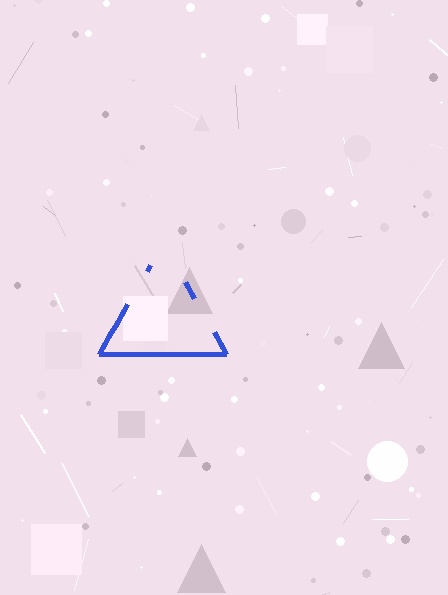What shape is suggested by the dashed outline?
The dashed outline suggests a triangle.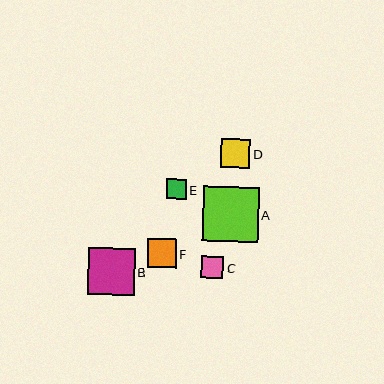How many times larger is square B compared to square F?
Square B is approximately 1.6 times the size of square F.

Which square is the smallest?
Square E is the smallest with a size of approximately 20 pixels.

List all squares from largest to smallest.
From largest to smallest: A, B, D, F, C, E.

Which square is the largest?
Square A is the largest with a size of approximately 56 pixels.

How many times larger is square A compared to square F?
Square A is approximately 1.9 times the size of square F.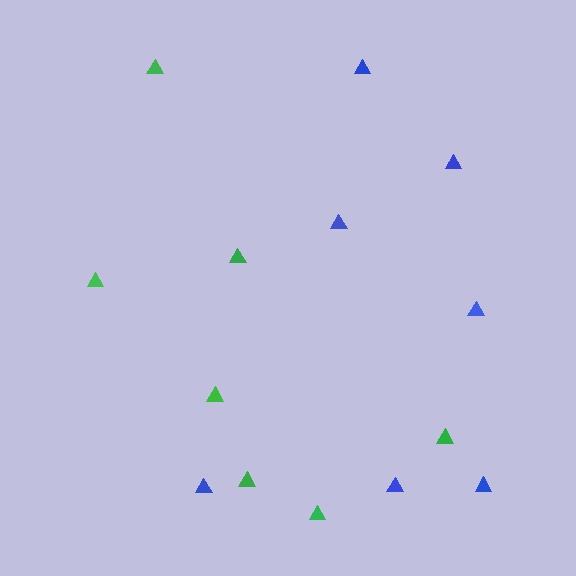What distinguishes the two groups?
There are 2 groups: one group of green triangles (7) and one group of blue triangles (7).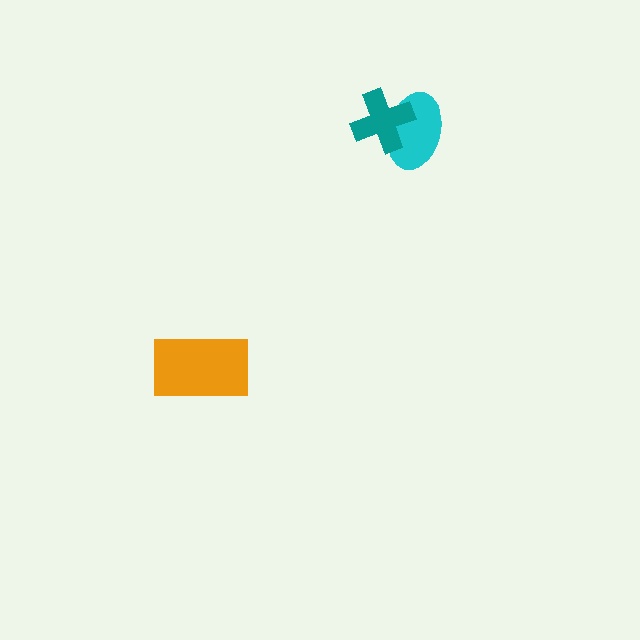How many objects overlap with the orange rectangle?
0 objects overlap with the orange rectangle.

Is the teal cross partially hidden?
No, no other shape covers it.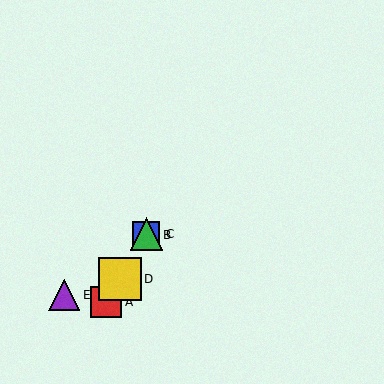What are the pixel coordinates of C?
Object C is at (147, 234).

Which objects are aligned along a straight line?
Objects A, B, C, D are aligned along a straight line.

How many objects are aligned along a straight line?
4 objects (A, B, C, D) are aligned along a straight line.